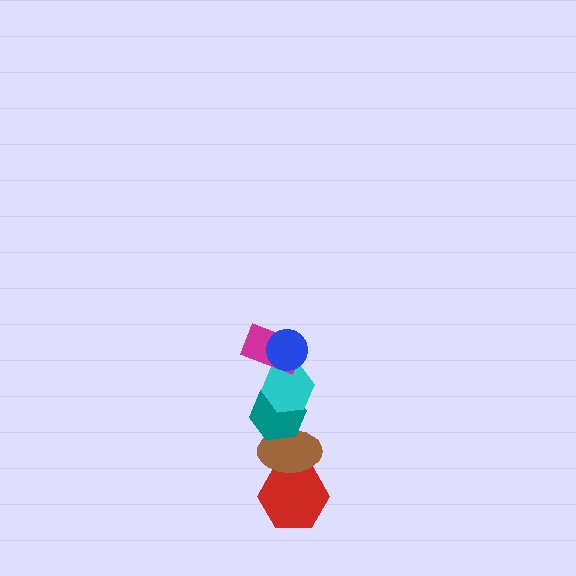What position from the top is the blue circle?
The blue circle is 1st from the top.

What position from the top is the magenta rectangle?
The magenta rectangle is 2nd from the top.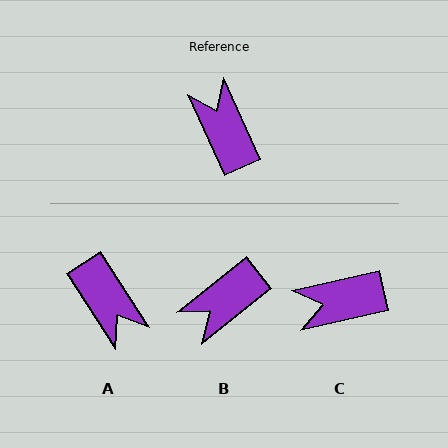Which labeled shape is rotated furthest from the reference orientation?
A, about 171 degrees away.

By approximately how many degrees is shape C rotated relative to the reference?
Approximately 79 degrees counter-clockwise.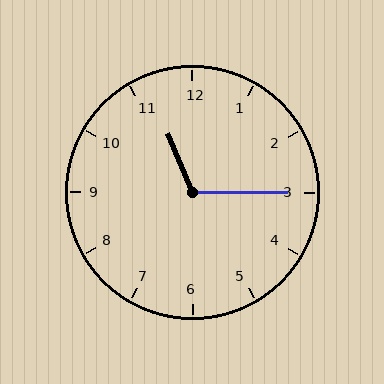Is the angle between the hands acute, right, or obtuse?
It is obtuse.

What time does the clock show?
11:15.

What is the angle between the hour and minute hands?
Approximately 112 degrees.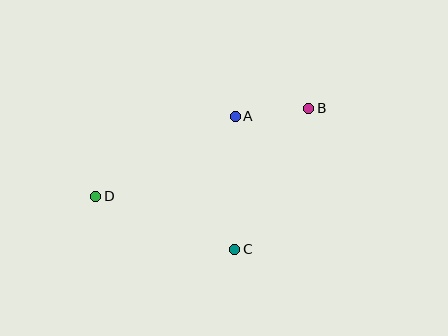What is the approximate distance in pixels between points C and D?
The distance between C and D is approximately 149 pixels.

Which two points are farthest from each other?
Points B and D are farthest from each other.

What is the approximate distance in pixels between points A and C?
The distance between A and C is approximately 133 pixels.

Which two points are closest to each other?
Points A and B are closest to each other.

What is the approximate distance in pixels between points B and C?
The distance between B and C is approximately 159 pixels.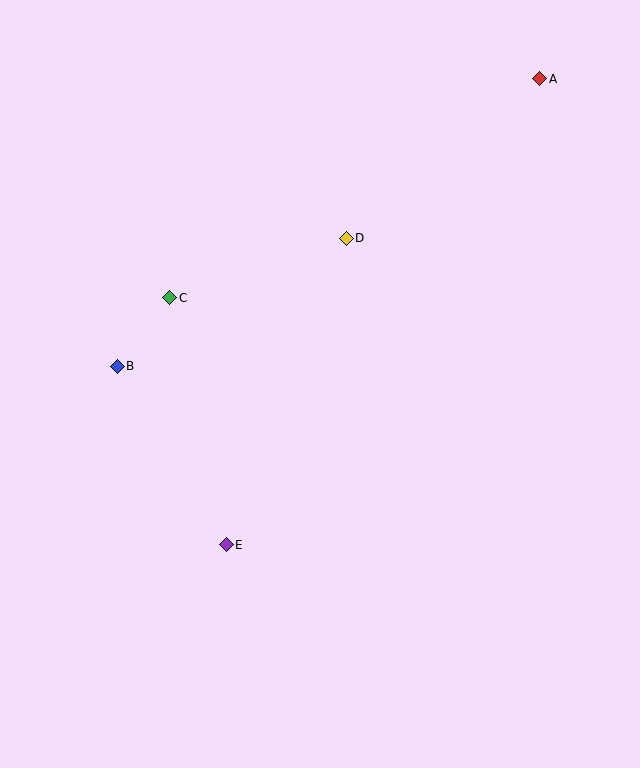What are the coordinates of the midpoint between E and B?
The midpoint between E and B is at (172, 455).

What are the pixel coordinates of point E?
Point E is at (226, 545).